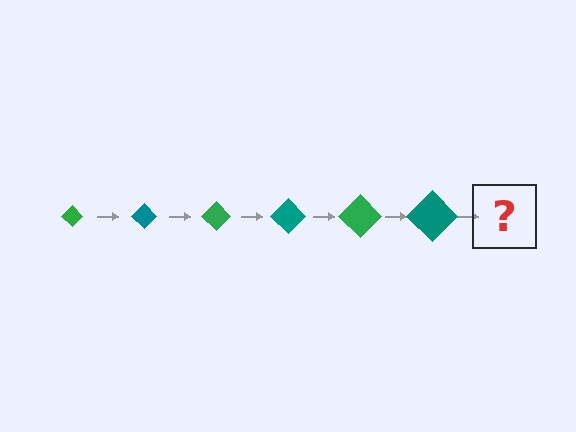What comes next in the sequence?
The next element should be a green diamond, larger than the previous one.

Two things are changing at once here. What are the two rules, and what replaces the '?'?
The two rules are that the diamond grows larger each step and the color cycles through green and teal. The '?' should be a green diamond, larger than the previous one.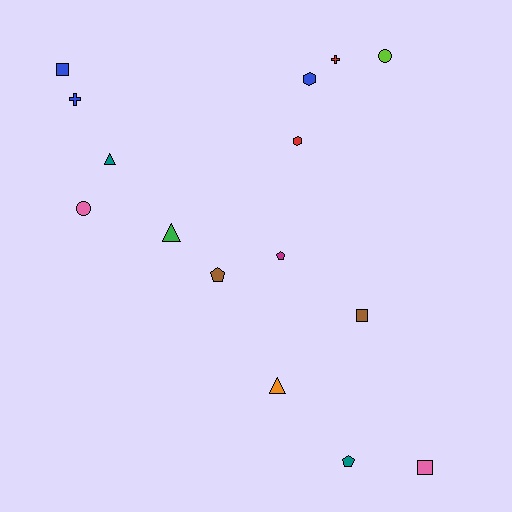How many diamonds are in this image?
There are no diamonds.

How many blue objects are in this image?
There are 3 blue objects.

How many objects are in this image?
There are 15 objects.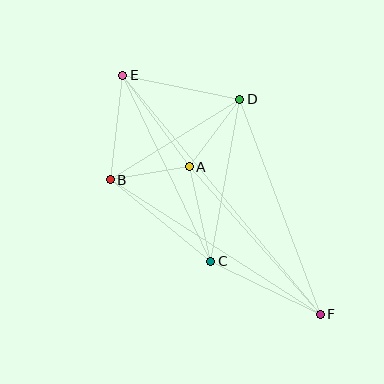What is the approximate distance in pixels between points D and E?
The distance between D and E is approximately 119 pixels.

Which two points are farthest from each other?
Points E and F are farthest from each other.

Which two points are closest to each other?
Points A and B are closest to each other.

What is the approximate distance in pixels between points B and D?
The distance between B and D is approximately 152 pixels.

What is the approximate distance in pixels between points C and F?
The distance between C and F is approximately 121 pixels.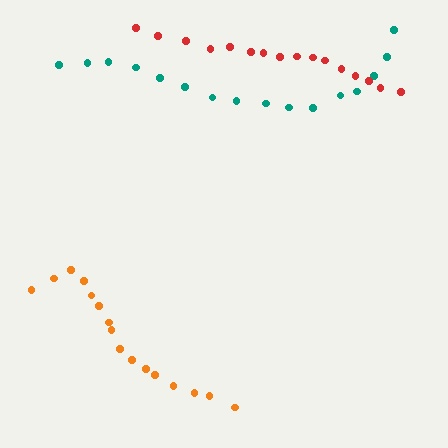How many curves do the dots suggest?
There are 3 distinct paths.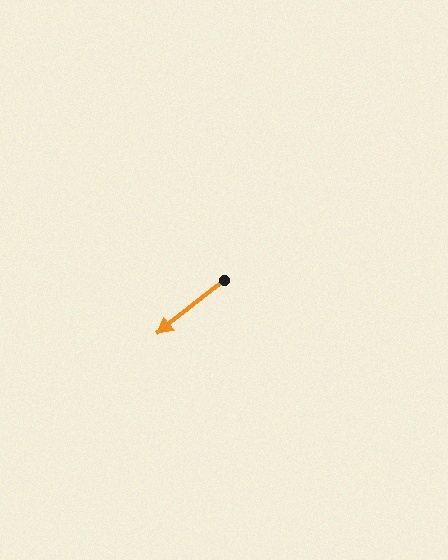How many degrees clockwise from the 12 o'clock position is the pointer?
Approximately 231 degrees.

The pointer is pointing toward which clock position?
Roughly 8 o'clock.